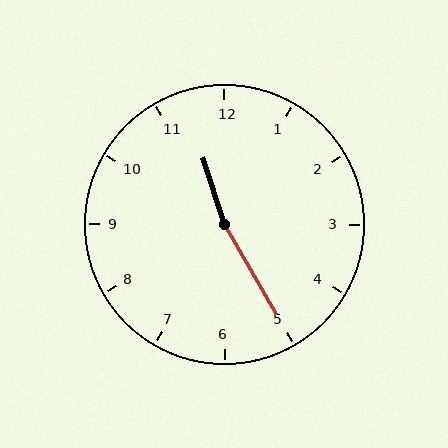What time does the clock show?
11:25.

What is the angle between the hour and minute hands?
Approximately 168 degrees.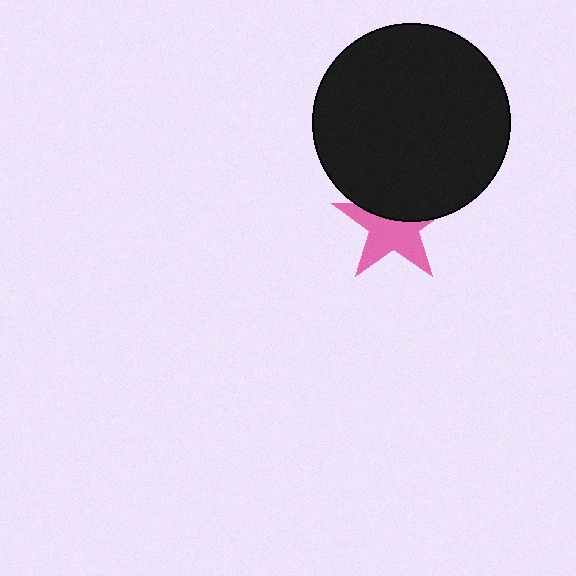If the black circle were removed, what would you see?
You would see the complete pink star.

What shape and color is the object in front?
The object in front is a black circle.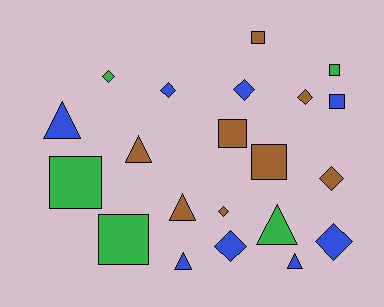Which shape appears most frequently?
Diamond, with 8 objects.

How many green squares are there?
There are 3 green squares.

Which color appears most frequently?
Brown, with 8 objects.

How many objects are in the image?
There are 21 objects.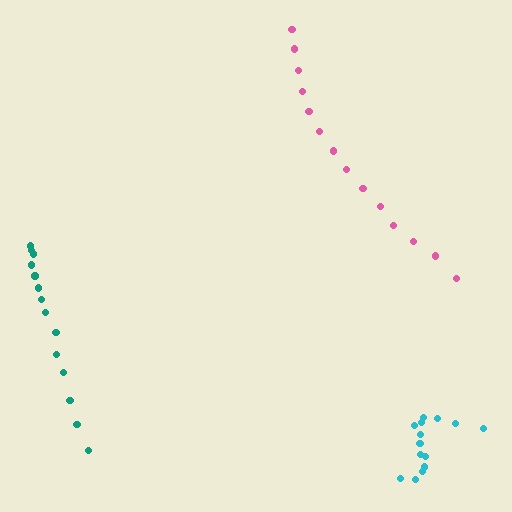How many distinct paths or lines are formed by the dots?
There are 3 distinct paths.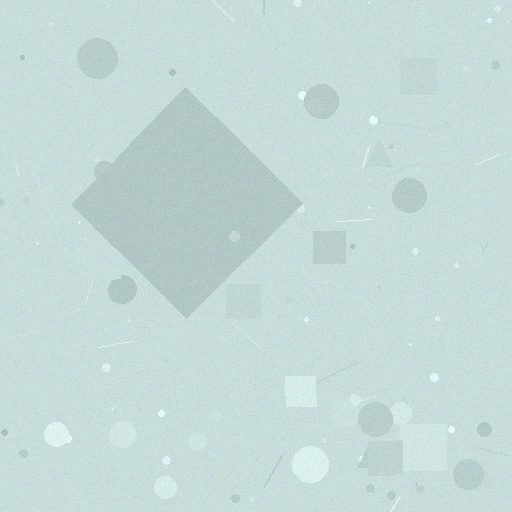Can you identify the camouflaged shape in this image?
The camouflaged shape is a diamond.